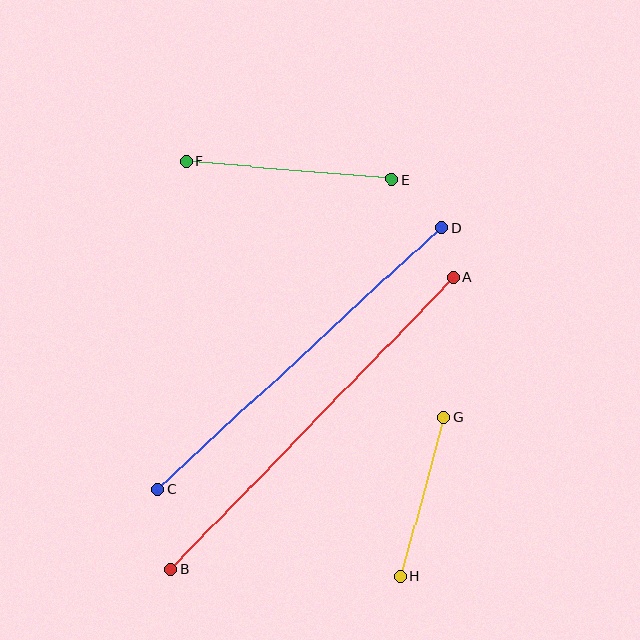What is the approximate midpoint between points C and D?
The midpoint is at approximately (300, 358) pixels.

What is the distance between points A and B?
The distance is approximately 406 pixels.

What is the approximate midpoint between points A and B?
The midpoint is at approximately (312, 423) pixels.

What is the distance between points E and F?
The distance is approximately 206 pixels.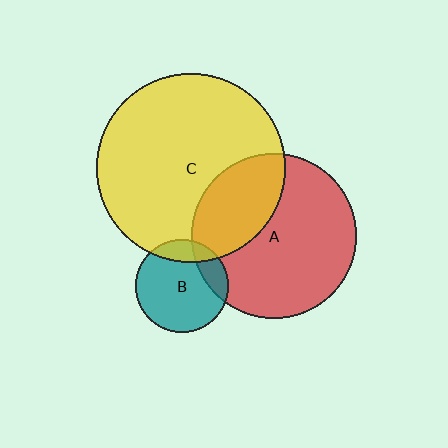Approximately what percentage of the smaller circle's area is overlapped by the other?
Approximately 20%.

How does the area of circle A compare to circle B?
Approximately 3.2 times.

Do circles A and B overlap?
Yes.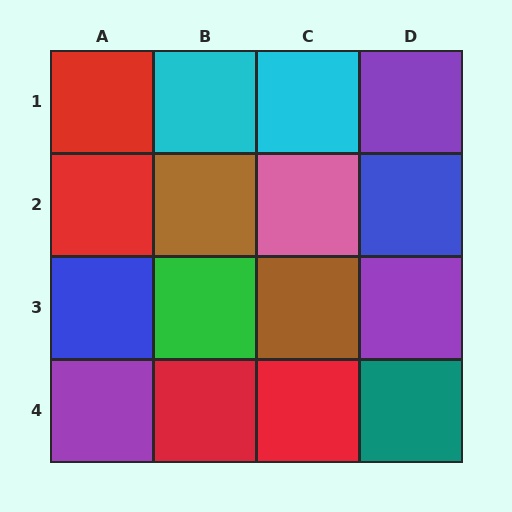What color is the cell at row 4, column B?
Red.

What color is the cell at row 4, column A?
Purple.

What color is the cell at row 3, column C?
Brown.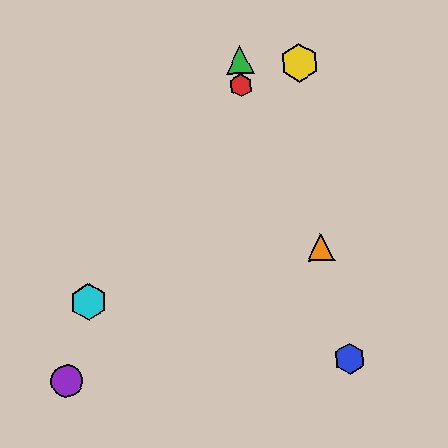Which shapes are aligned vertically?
The red hexagon, the green triangle are aligned vertically.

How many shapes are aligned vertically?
2 shapes (the red hexagon, the green triangle) are aligned vertically.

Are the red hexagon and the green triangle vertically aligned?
Yes, both are at x≈241.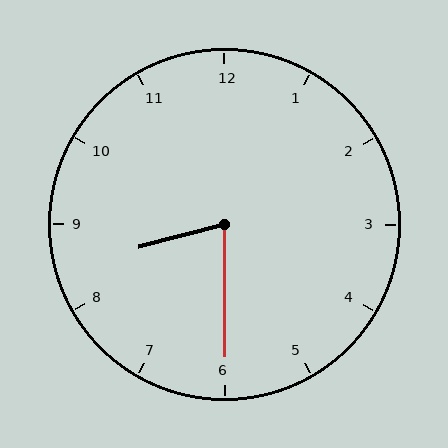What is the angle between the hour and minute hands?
Approximately 75 degrees.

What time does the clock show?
8:30.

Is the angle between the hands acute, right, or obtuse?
It is acute.